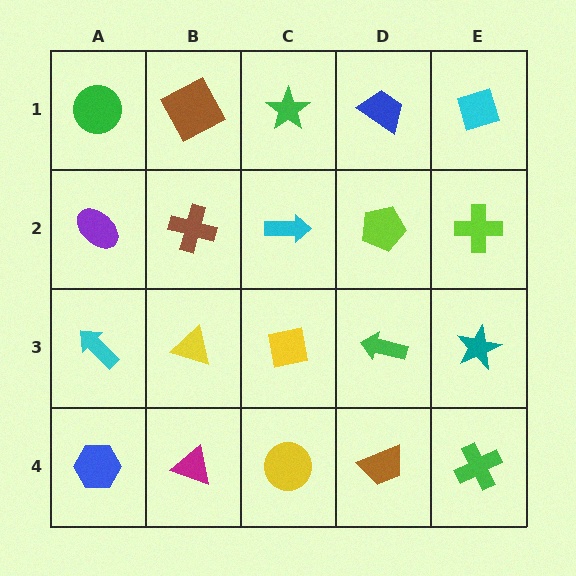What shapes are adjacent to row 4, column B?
A yellow triangle (row 3, column B), a blue hexagon (row 4, column A), a yellow circle (row 4, column C).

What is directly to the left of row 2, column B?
A purple ellipse.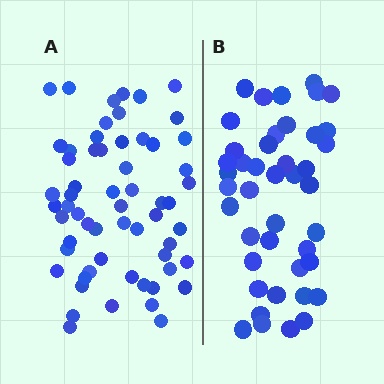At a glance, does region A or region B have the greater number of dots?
Region A (the left region) has more dots.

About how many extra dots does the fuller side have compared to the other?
Region A has approximately 15 more dots than region B.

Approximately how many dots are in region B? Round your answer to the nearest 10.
About 40 dots. (The exact count is 43, which rounds to 40.)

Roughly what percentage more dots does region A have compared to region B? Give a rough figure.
About 40% more.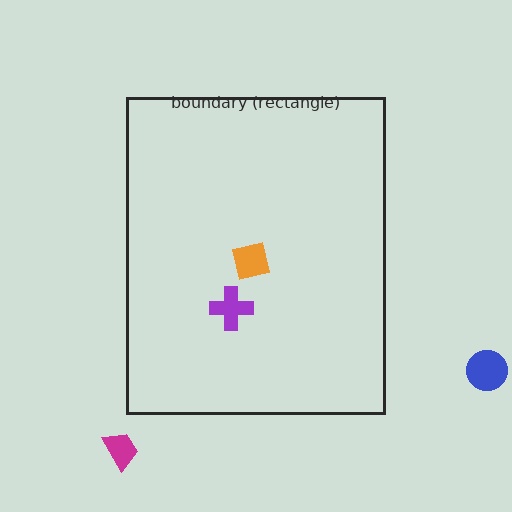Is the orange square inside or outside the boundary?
Inside.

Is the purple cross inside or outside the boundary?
Inside.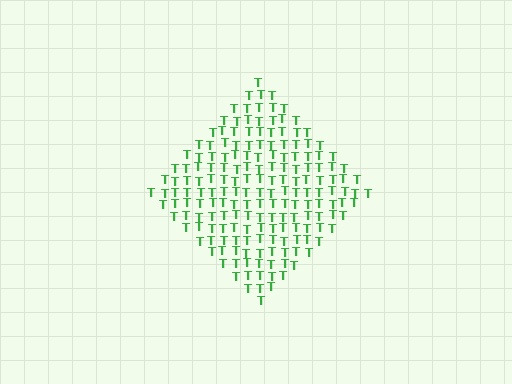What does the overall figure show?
The overall figure shows a diamond.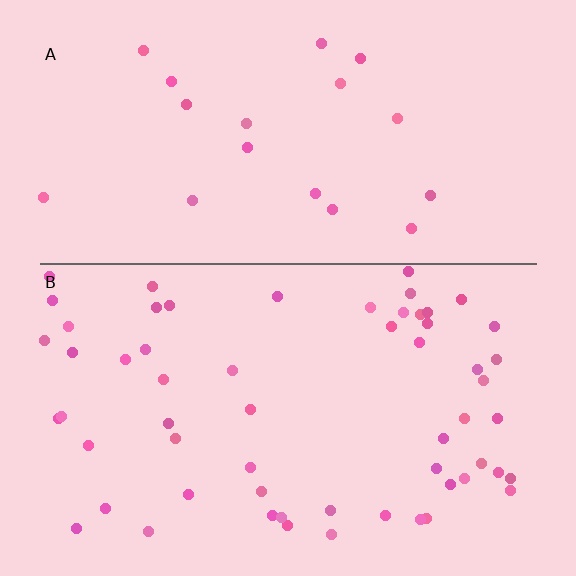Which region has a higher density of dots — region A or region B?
B (the bottom).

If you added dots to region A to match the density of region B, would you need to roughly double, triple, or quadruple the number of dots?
Approximately triple.